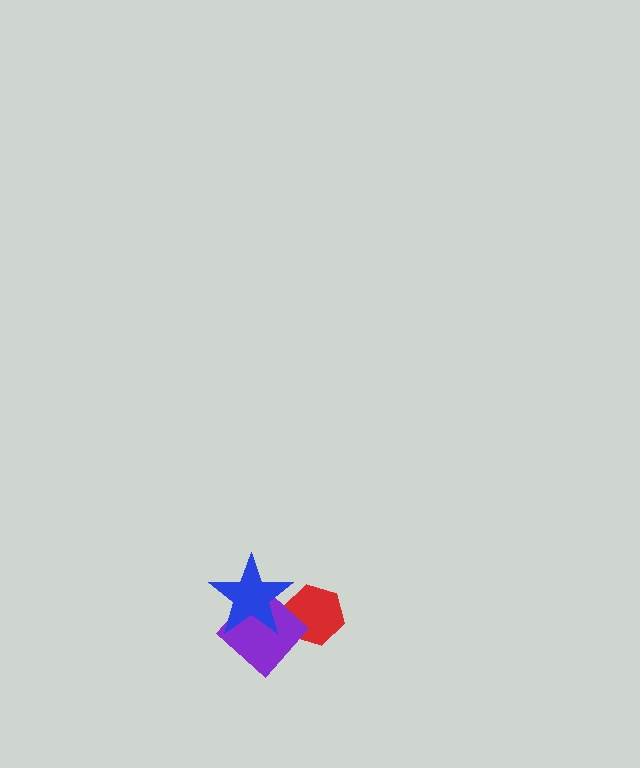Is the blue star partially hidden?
No, no other shape covers it.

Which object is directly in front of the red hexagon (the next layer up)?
The purple diamond is directly in front of the red hexagon.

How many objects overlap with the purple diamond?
2 objects overlap with the purple diamond.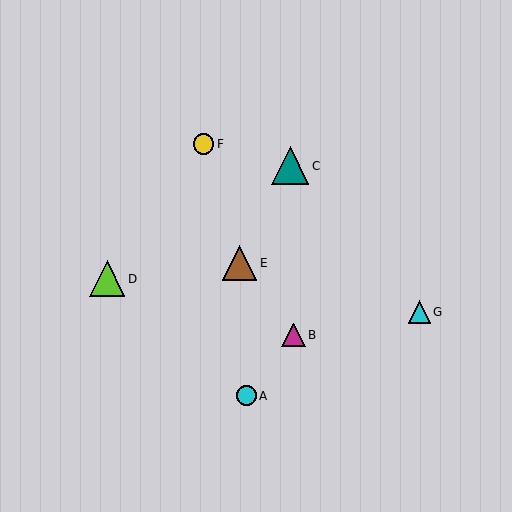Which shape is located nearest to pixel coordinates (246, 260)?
The brown triangle (labeled E) at (240, 263) is nearest to that location.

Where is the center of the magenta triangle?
The center of the magenta triangle is at (293, 335).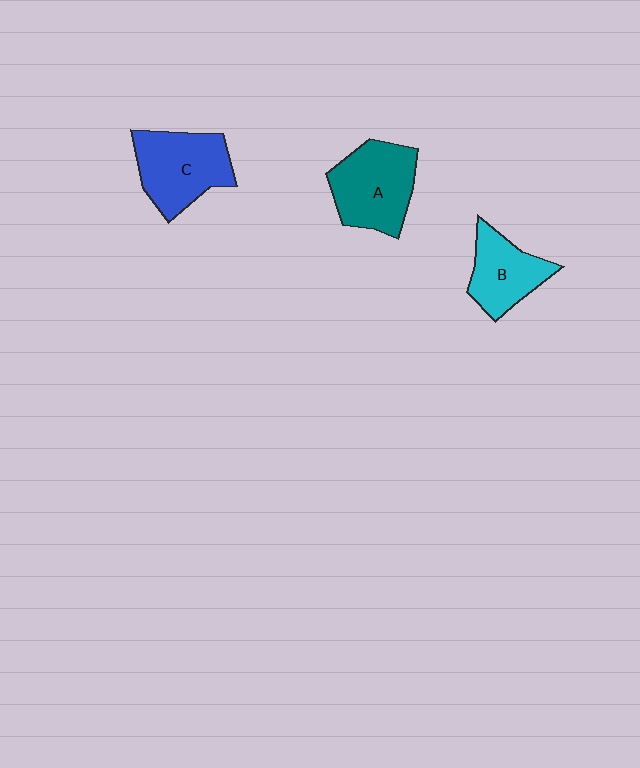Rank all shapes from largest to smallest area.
From largest to smallest: C (blue), A (teal), B (cyan).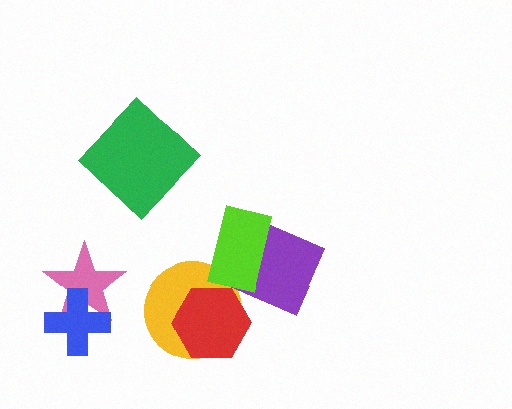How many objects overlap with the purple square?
1 object overlaps with the purple square.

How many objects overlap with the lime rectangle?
2 objects overlap with the lime rectangle.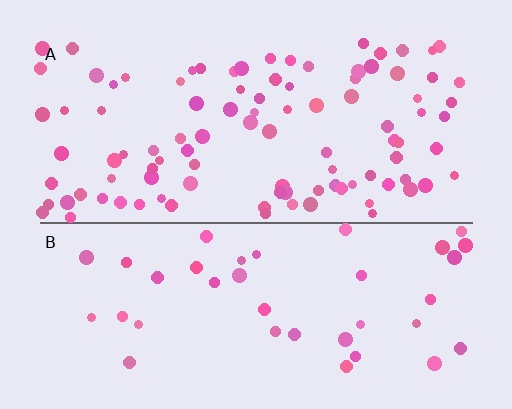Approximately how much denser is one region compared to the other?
Approximately 2.5× — region A over region B.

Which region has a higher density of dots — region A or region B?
A (the top).